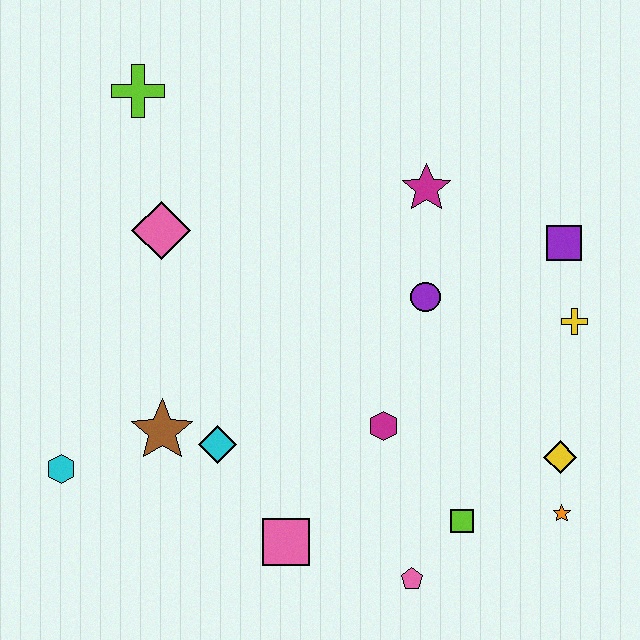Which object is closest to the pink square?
The cyan diamond is closest to the pink square.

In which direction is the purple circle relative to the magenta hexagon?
The purple circle is above the magenta hexagon.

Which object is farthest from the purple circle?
The cyan hexagon is farthest from the purple circle.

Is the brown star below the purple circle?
Yes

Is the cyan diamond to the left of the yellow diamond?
Yes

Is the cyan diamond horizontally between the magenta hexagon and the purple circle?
No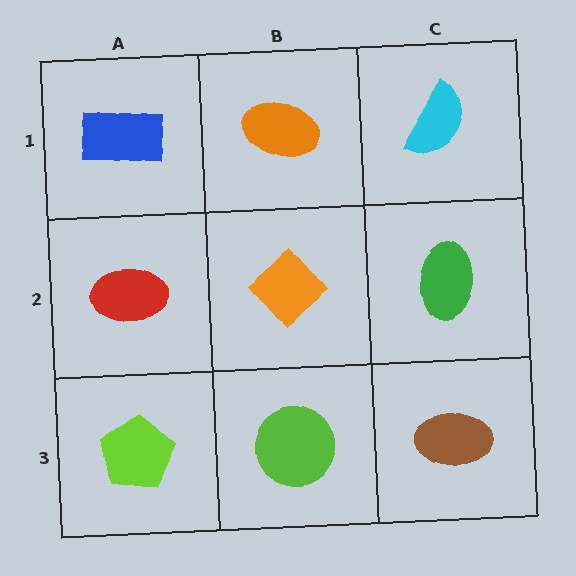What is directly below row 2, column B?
A lime circle.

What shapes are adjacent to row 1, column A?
A red ellipse (row 2, column A), an orange ellipse (row 1, column B).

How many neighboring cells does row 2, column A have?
3.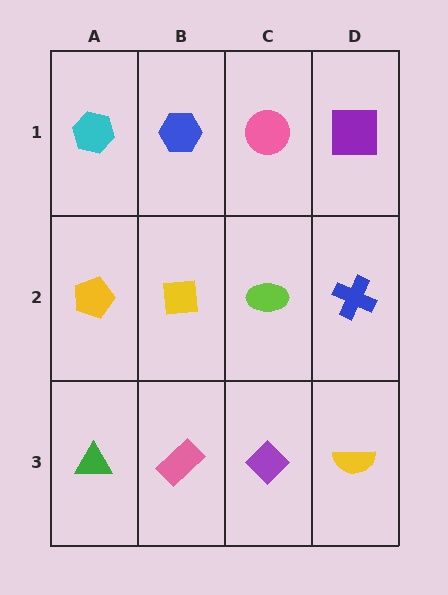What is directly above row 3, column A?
A yellow pentagon.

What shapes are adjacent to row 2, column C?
A pink circle (row 1, column C), a purple diamond (row 3, column C), a yellow square (row 2, column B), a blue cross (row 2, column D).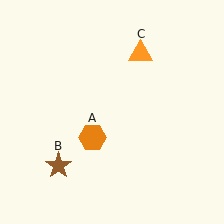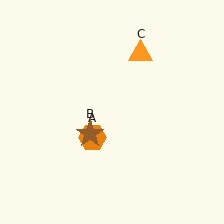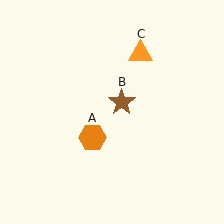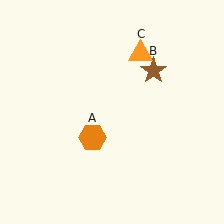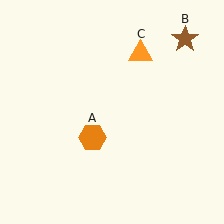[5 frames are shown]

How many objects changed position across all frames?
1 object changed position: brown star (object B).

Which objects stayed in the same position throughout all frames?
Orange hexagon (object A) and orange triangle (object C) remained stationary.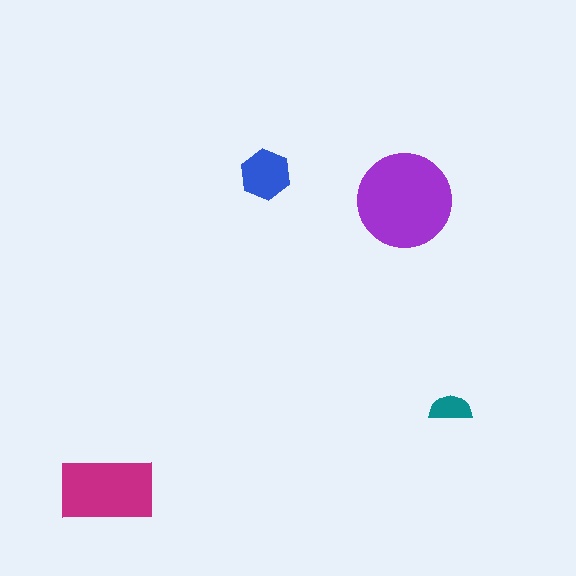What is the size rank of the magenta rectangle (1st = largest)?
2nd.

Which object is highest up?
The blue hexagon is topmost.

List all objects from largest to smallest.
The purple circle, the magenta rectangle, the blue hexagon, the teal semicircle.